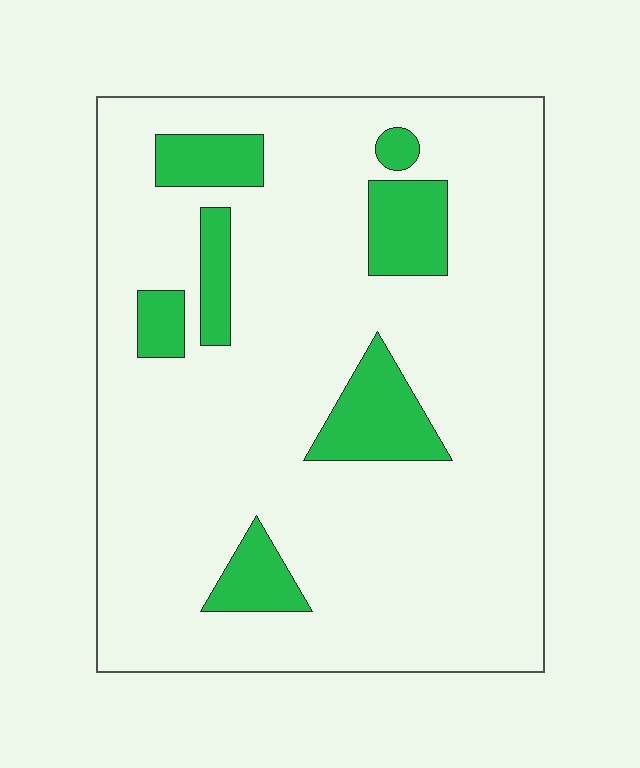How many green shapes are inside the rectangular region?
7.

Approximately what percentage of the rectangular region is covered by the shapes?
Approximately 15%.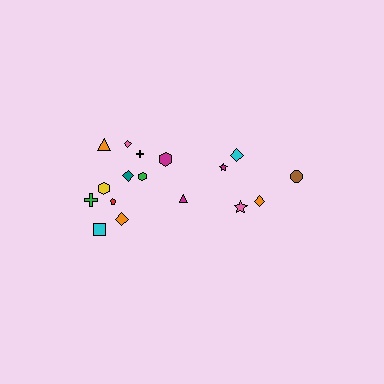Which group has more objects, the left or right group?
The left group.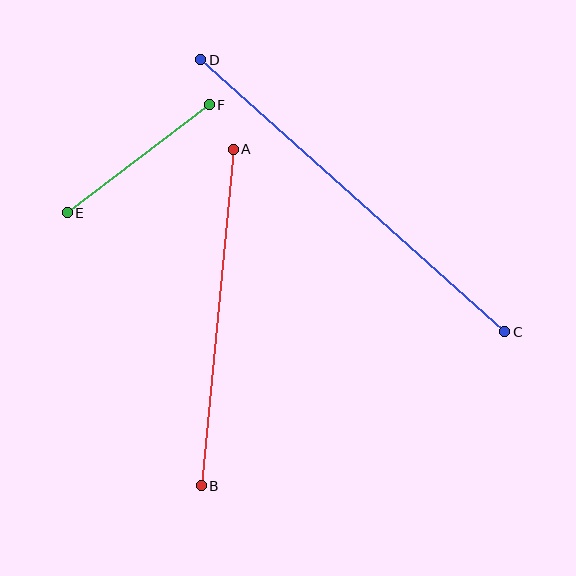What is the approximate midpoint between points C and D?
The midpoint is at approximately (353, 196) pixels.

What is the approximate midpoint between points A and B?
The midpoint is at approximately (217, 318) pixels.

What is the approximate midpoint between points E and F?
The midpoint is at approximately (138, 159) pixels.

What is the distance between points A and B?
The distance is approximately 338 pixels.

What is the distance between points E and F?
The distance is approximately 178 pixels.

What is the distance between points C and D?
The distance is approximately 408 pixels.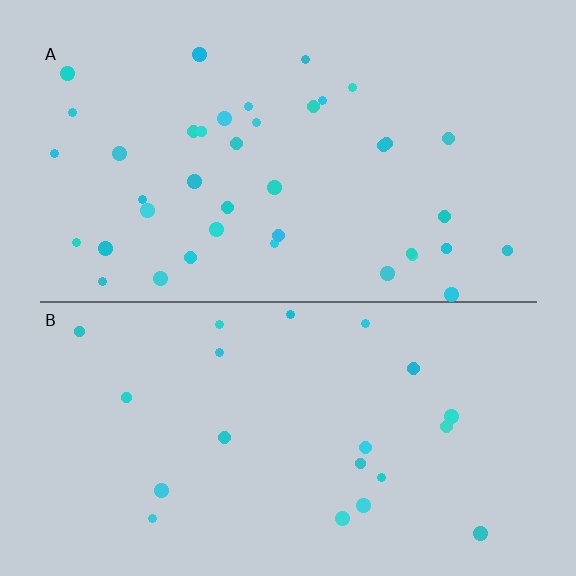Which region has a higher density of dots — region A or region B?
A (the top).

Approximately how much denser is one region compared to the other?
Approximately 1.9× — region A over region B.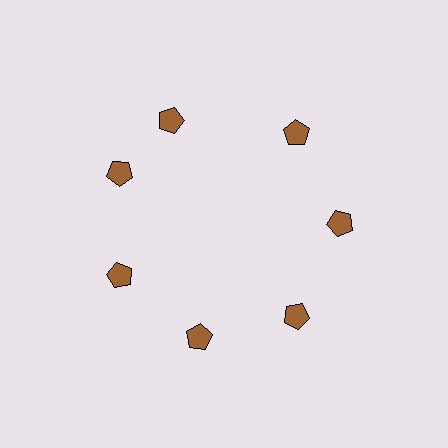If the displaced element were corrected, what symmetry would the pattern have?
It would have 7-fold rotational symmetry — the pattern would map onto itself every 51 degrees.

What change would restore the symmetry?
The symmetry would be restored by rotating it back into even spacing with its neighbors so that all 7 pentagons sit at equal angles and equal distance from the center.